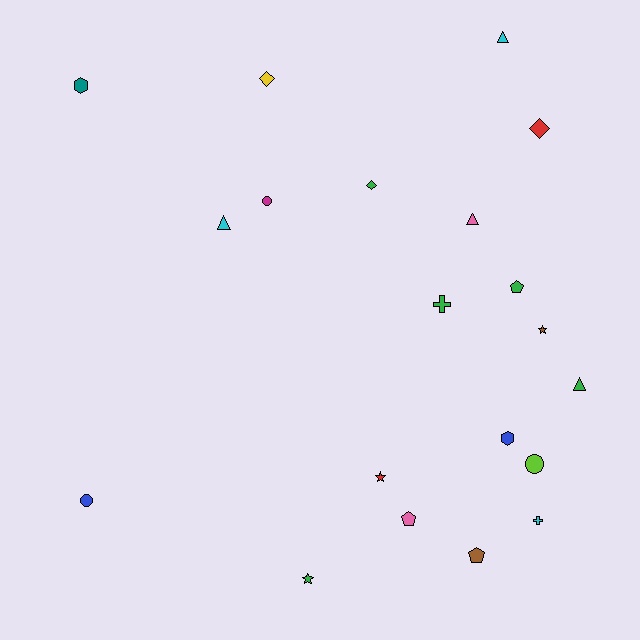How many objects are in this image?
There are 20 objects.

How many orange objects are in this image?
There are no orange objects.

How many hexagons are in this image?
There are 2 hexagons.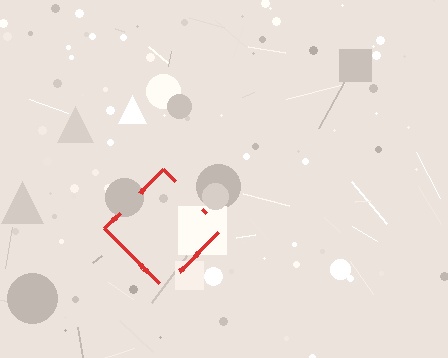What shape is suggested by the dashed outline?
The dashed outline suggests a diamond.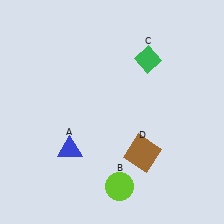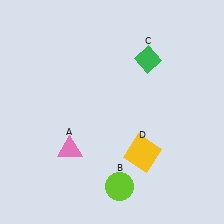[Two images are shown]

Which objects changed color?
A changed from blue to pink. D changed from brown to yellow.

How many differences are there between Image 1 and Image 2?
There are 2 differences between the two images.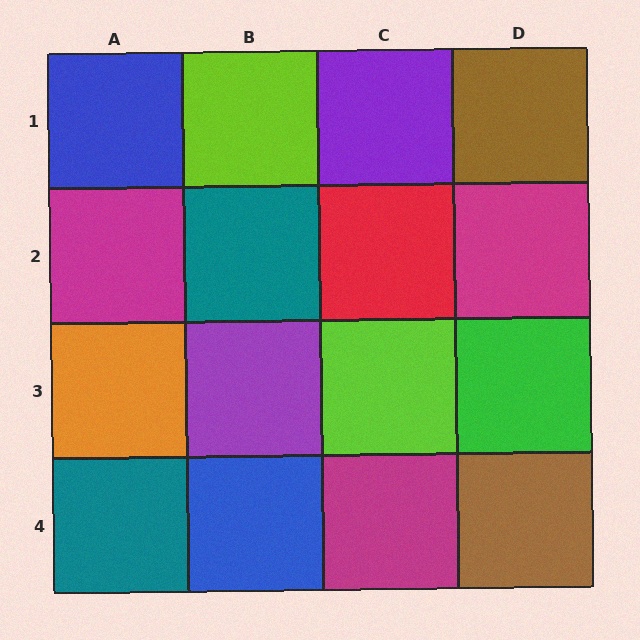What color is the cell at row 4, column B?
Blue.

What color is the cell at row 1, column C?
Purple.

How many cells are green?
1 cell is green.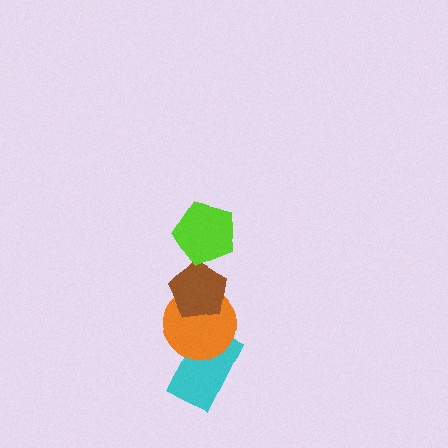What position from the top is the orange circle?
The orange circle is 3rd from the top.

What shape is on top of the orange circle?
The brown pentagon is on top of the orange circle.